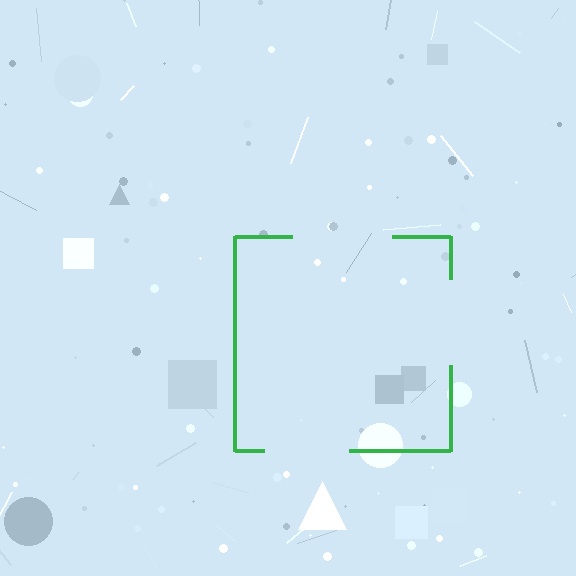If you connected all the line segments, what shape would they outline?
They would outline a square.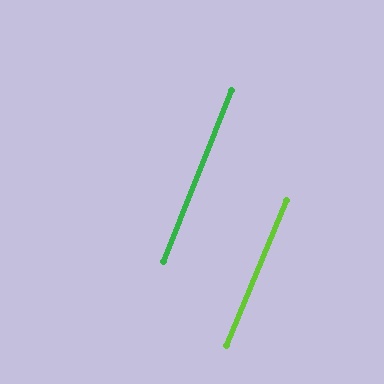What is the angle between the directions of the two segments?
Approximately 1 degree.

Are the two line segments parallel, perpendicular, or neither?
Parallel — their directions differ by only 0.7°.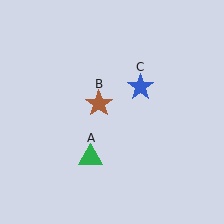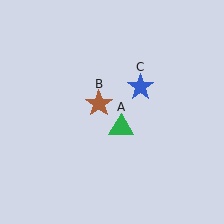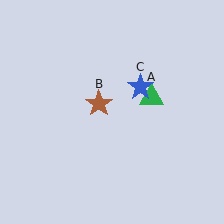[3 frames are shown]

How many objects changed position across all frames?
1 object changed position: green triangle (object A).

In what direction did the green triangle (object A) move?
The green triangle (object A) moved up and to the right.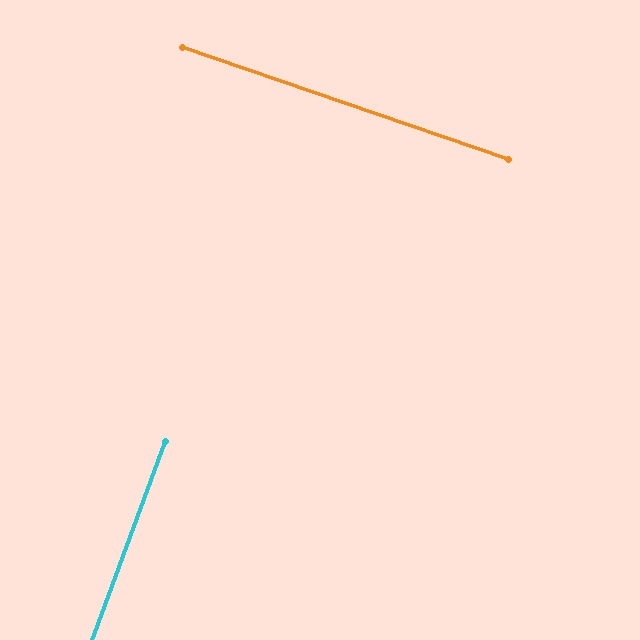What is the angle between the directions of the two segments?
Approximately 89 degrees.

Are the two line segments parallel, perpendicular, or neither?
Perpendicular — they meet at approximately 89°.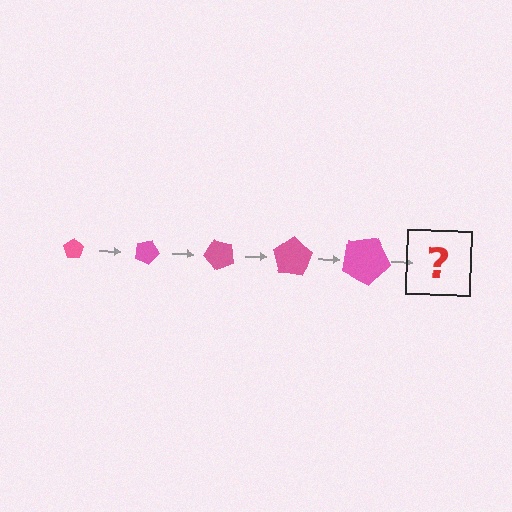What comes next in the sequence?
The next element should be a pentagon, larger than the previous one and rotated 125 degrees from the start.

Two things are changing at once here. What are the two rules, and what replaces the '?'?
The two rules are that the pentagon grows larger each step and it rotates 25 degrees each step. The '?' should be a pentagon, larger than the previous one and rotated 125 degrees from the start.